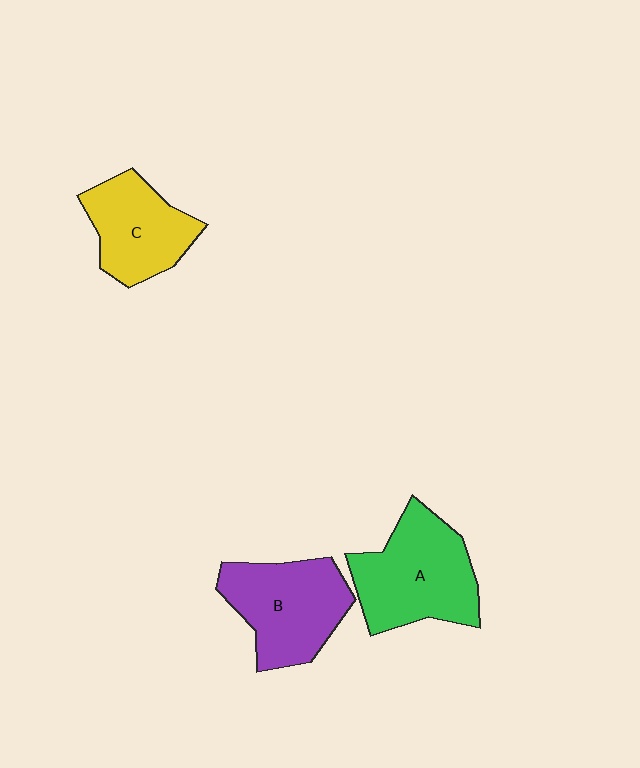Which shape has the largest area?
Shape A (green).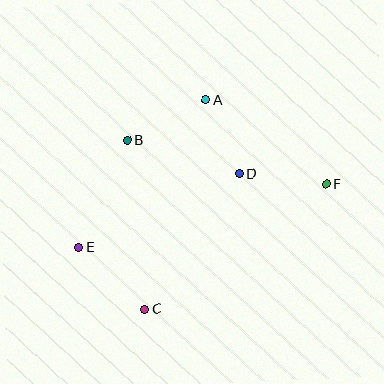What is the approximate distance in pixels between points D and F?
The distance between D and F is approximately 87 pixels.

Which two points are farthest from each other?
Points E and F are farthest from each other.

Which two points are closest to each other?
Points A and D are closest to each other.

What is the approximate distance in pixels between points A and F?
The distance between A and F is approximately 147 pixels.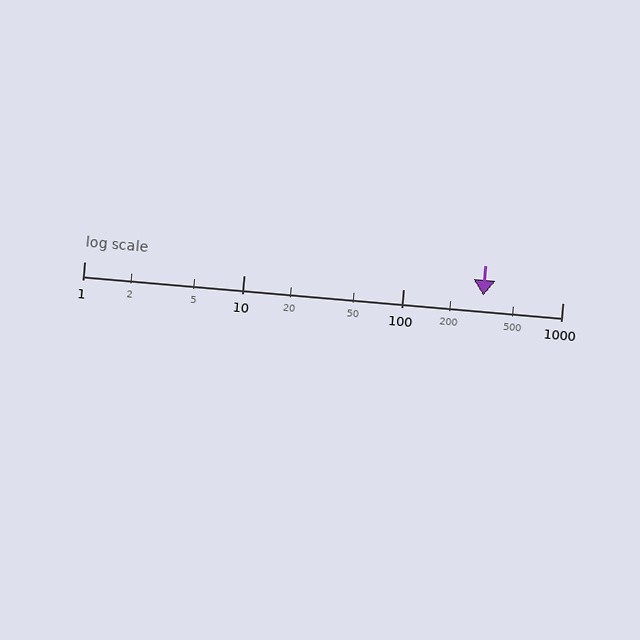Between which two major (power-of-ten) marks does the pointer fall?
The pointer is between 100 and 1000.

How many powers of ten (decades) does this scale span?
The scale spans 3 decades, from 1 to 1000.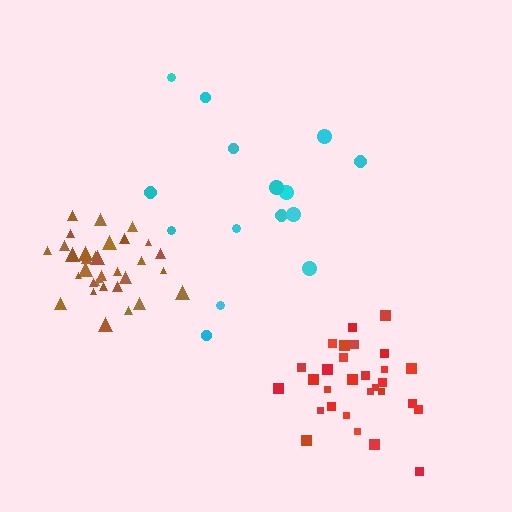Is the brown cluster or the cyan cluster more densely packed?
Brown.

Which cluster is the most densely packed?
Brown.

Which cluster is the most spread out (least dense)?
Cyan.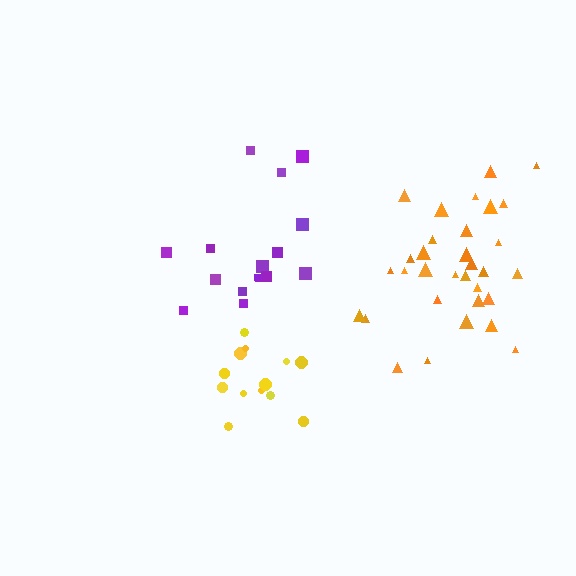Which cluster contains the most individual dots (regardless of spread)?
Orange (33).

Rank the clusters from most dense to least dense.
orange, yellow, purple.